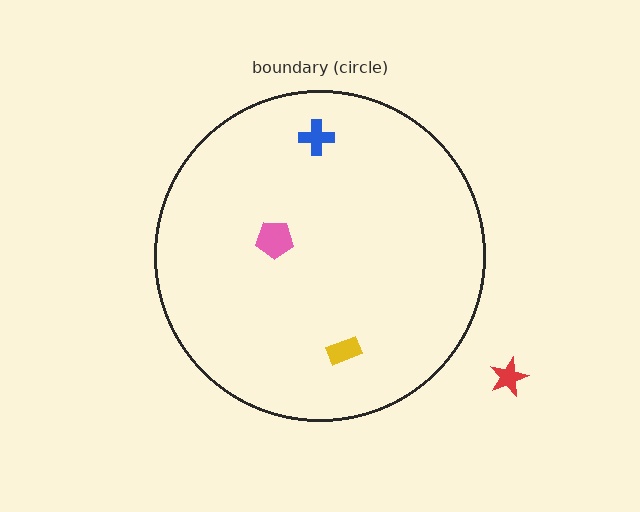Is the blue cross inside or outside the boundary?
Inside.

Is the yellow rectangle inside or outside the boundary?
Inside.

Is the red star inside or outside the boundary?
Outside.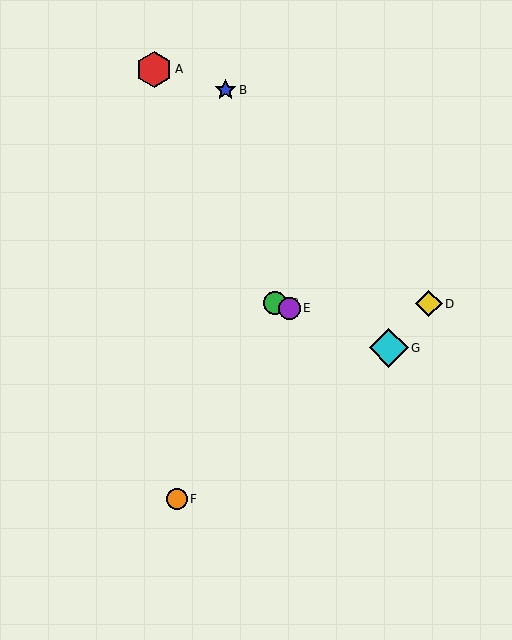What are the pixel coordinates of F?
Object F is at (177, 499).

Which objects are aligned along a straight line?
Objects C, E, G are aligned along a straight line.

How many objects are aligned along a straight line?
3 objects (C, E, G) are aligned along a straight line.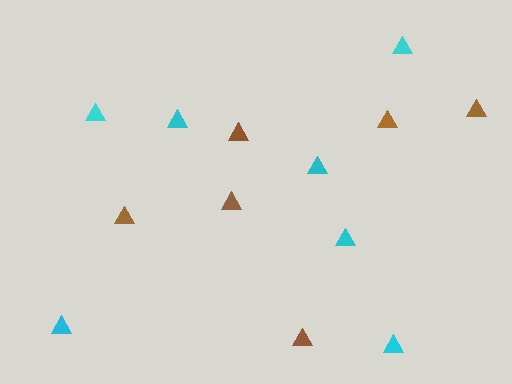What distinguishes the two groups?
There are 2 groups: one group of cyan triangles (7) and one group of brown triangles (6).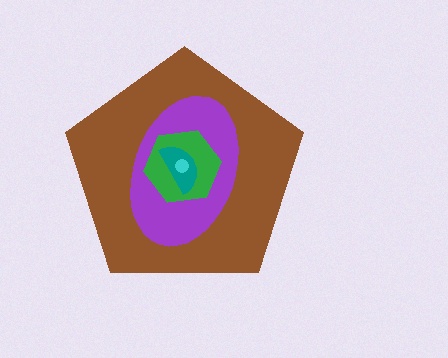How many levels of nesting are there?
5.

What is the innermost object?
The cyan circle.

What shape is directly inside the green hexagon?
The teal semicircle.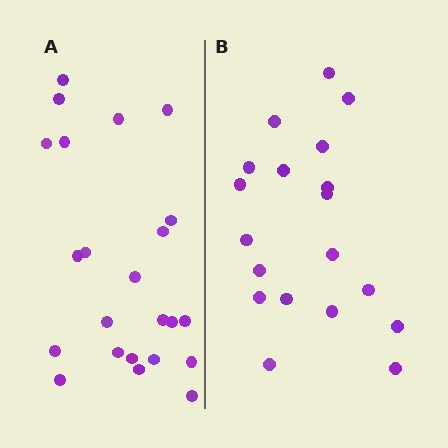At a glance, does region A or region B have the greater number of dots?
Region A (the left region) has more dots.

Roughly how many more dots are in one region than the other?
Region A has about 4 more dots than region B.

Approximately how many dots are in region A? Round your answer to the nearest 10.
About 20 dots. (The exact count is 23, which rounds to 20.)